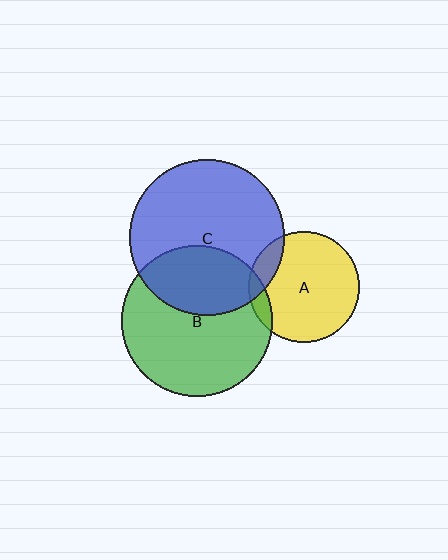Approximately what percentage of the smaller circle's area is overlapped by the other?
Approximately 35%.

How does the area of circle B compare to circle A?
Approximately 1.9 times.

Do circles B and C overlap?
Yes.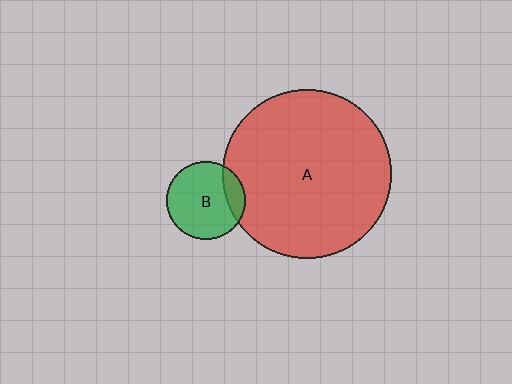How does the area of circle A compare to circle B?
Approximately 4.6 times.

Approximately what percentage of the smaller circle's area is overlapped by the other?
Approximately 15%.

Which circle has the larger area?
Circle A (red).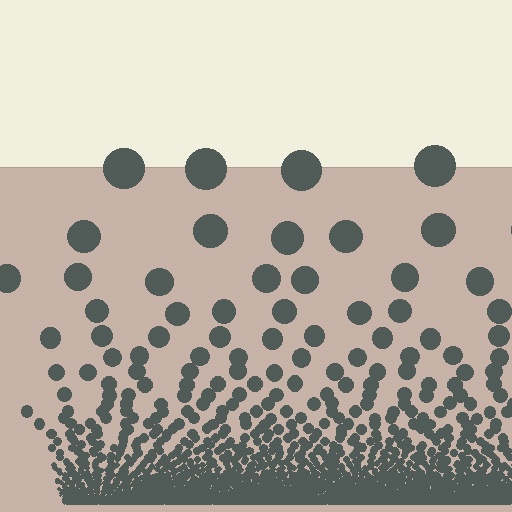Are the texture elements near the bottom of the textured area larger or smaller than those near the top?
Smaller. The gradient is inverted — elements near the bottom are smaller and denser.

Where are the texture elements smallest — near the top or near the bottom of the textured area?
Near the bottom.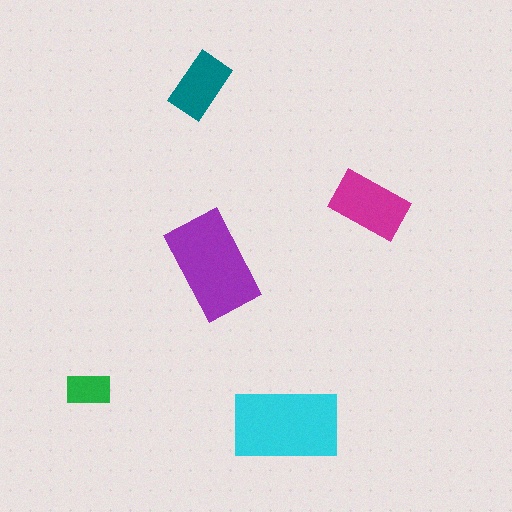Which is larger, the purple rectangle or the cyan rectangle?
The cyan one.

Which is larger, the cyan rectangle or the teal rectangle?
The cyan one.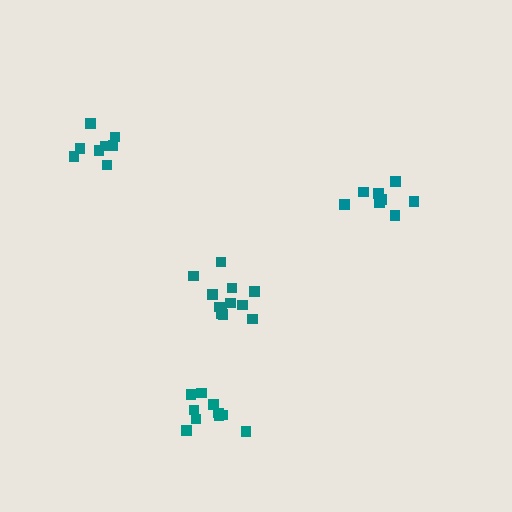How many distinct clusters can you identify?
There are 4 distinct clusters.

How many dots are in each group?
Group 1: 11 dots, Group 2: 8 dots, Group 3: 8 dots, Group 4: 10 dots (37 total).